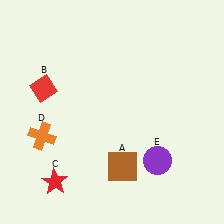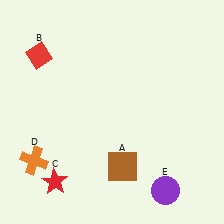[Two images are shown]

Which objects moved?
The objects that moved are: the red diamond (B), the orange cross (D), the purple circle (E).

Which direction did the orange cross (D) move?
The orange cross (D) moved down.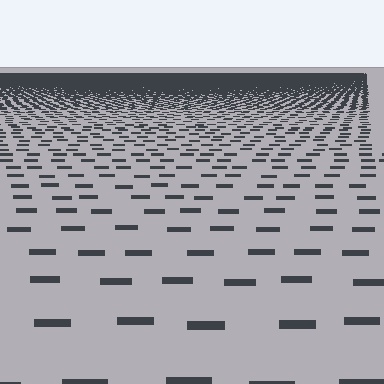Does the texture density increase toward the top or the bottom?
Density increases toward the top.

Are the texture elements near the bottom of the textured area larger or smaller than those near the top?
Larger. Near the bottom, elements are closer to the viewer and appear at a bigger on-screen size.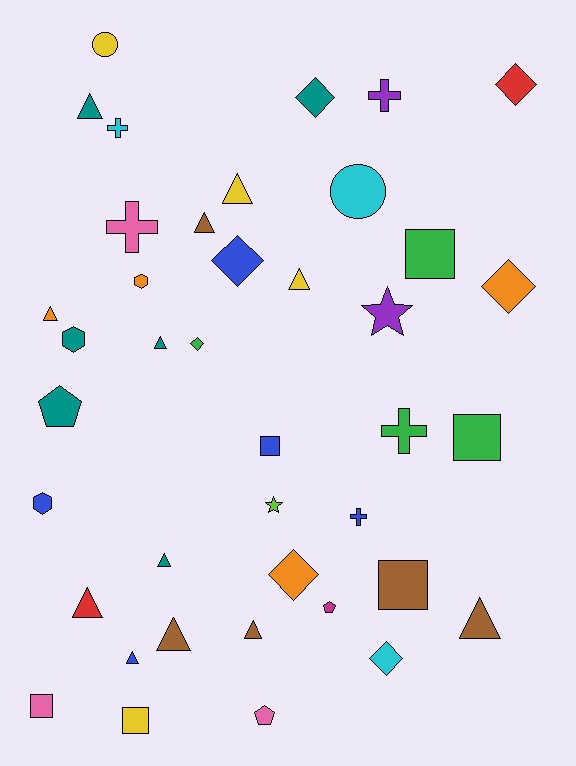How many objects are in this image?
There are 40 objects.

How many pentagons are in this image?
There are 3 pentagons.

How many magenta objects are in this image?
There is 1 magenta object.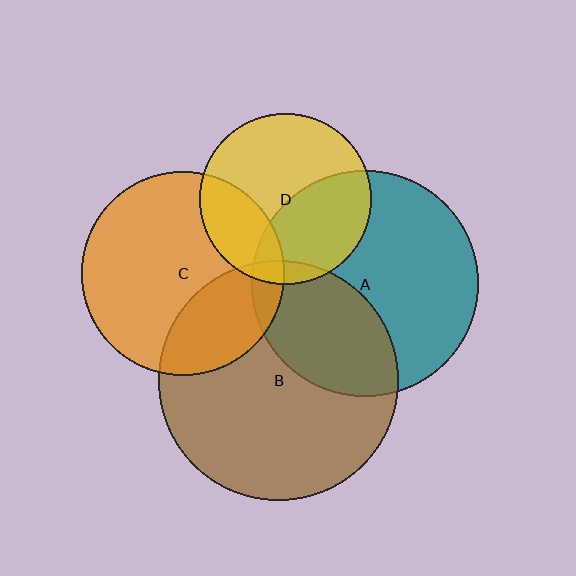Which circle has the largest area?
Circle B (brown).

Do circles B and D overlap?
Yes.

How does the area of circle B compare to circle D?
Approximately 2.0 times.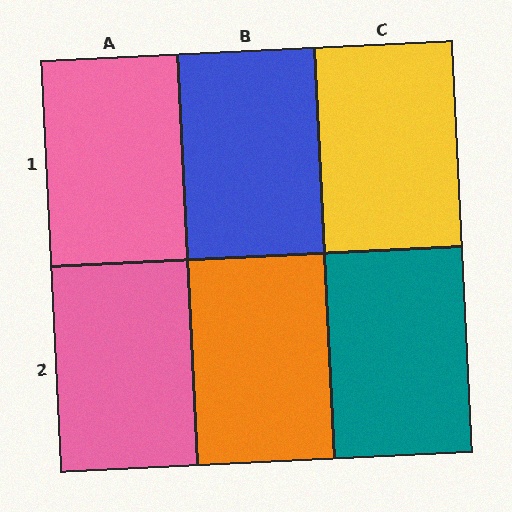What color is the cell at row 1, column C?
Yellow.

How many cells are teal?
1 cell is teal.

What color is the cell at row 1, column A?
Pink.